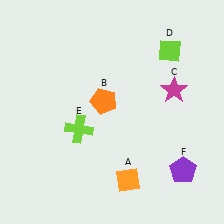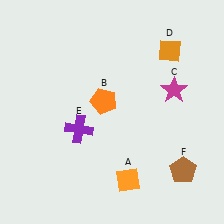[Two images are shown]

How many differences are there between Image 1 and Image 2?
There are 3 differences between the two images.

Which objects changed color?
D changed from lime to orange. E changed from lime to purple. F changed from purple to brown.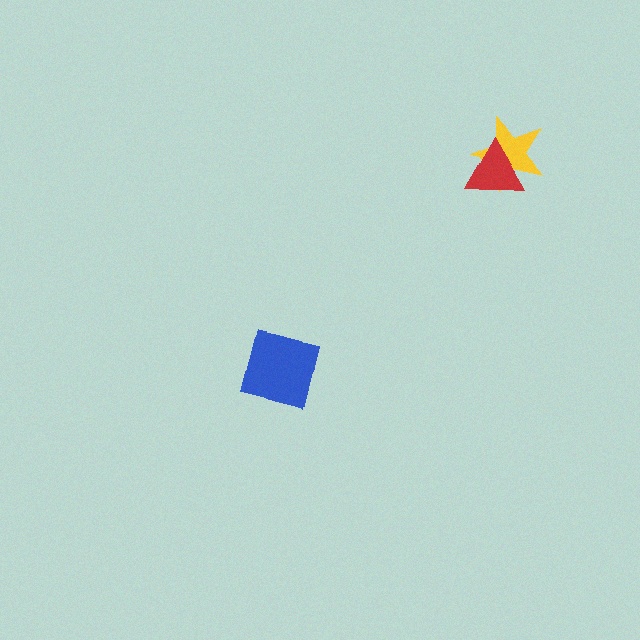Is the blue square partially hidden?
No, no other shape covers it.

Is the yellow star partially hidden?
Yes, it is partially covered by another shape.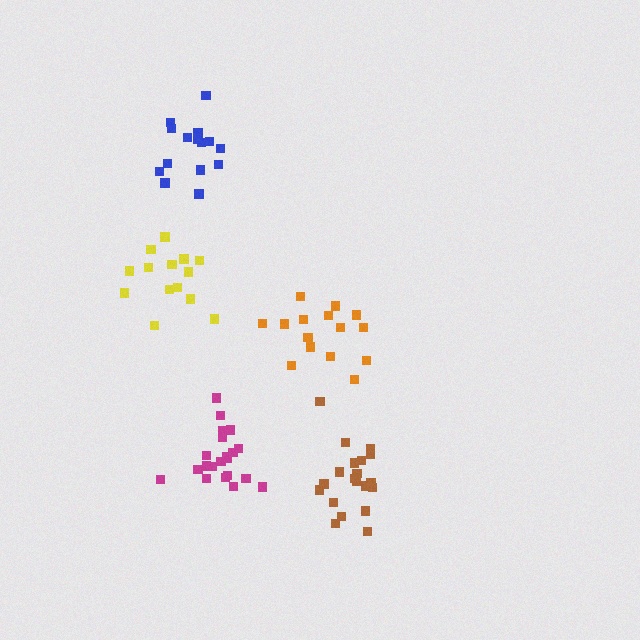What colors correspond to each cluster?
The clusters are colored: blue, yellow, brown, orange, magenta.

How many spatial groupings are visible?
There are 5 spatial groupings.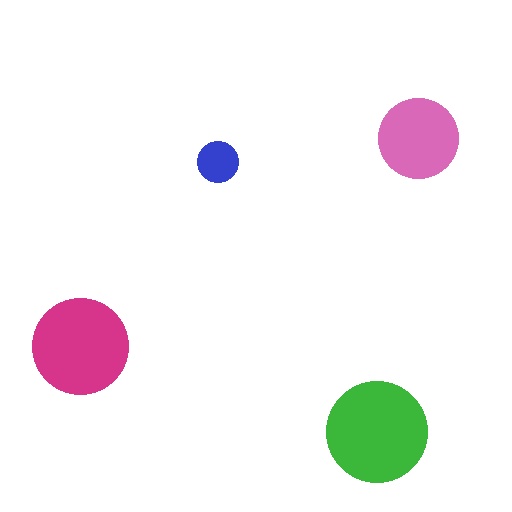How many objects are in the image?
There are 4 objects in the image.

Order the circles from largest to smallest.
the green one, the magenta one, the pink one, the blue one.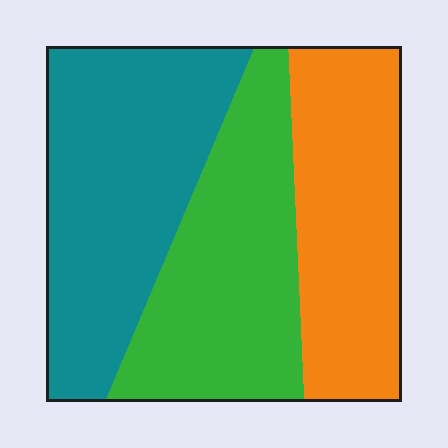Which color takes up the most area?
Teal, at roughly 40%.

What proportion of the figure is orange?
Orange covers around 30% of the figure.